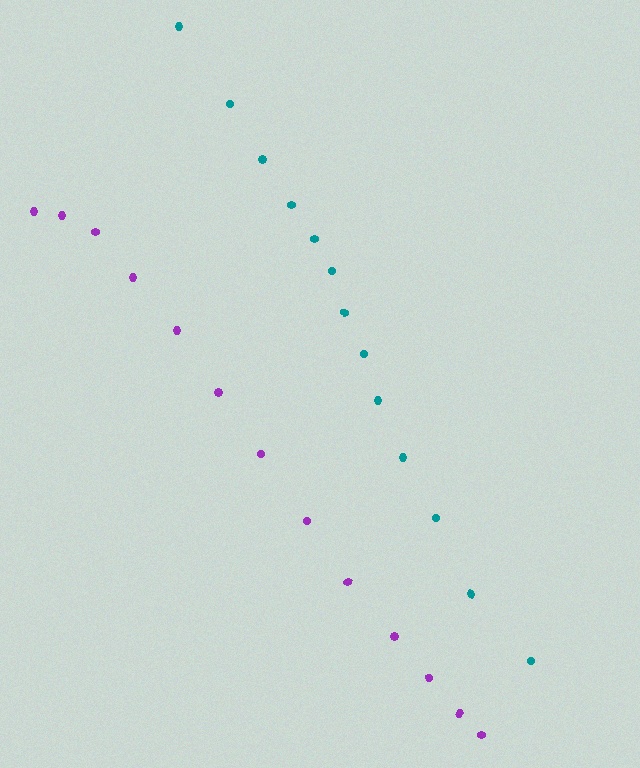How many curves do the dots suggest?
There are 2 distinct paths.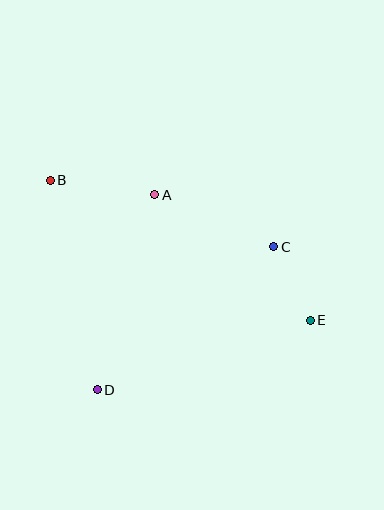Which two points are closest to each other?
Points C and E are closest to each other.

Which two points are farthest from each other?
Points B and E are farthest from each other.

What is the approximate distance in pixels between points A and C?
The distance between A and C is approximately 130 pixels.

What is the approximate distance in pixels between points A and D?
The distance between A and D is approximately 203 pixels.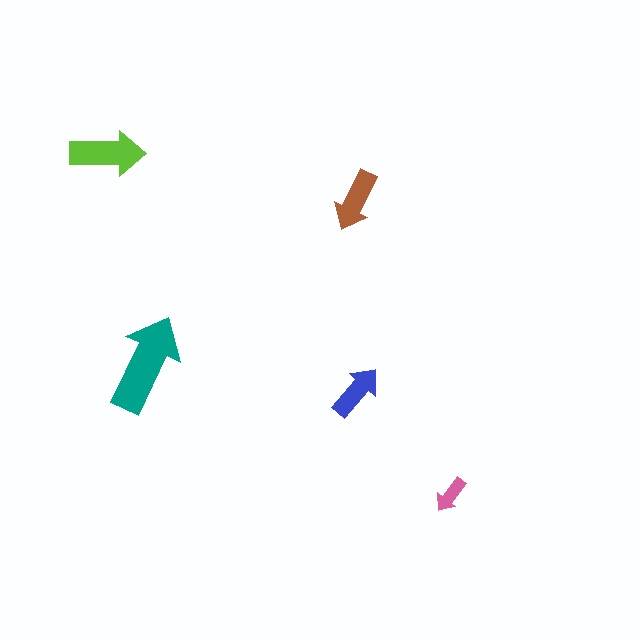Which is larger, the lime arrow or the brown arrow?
The lime one.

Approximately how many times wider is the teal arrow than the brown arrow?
About 1.5 times wider.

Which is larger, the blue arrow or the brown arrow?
The brown one.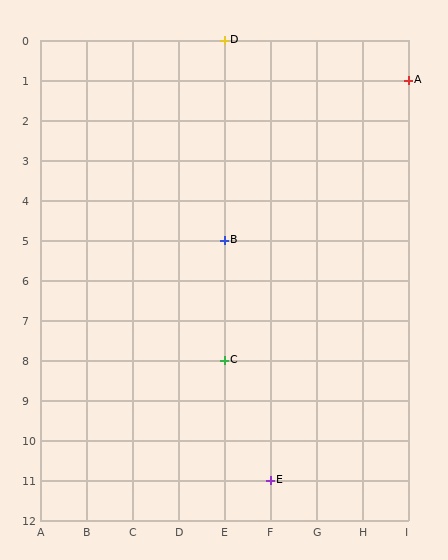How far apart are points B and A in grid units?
Points B and A are 4 columns and 4 rows apart (about 5.7 grid units diagonally).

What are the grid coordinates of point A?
Point A is at grid coordinates (I, 1).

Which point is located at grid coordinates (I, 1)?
Point A is at (I, 1).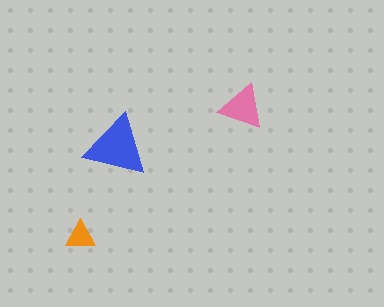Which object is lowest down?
The orange triangle is bottommost.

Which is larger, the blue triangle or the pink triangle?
The blue one.